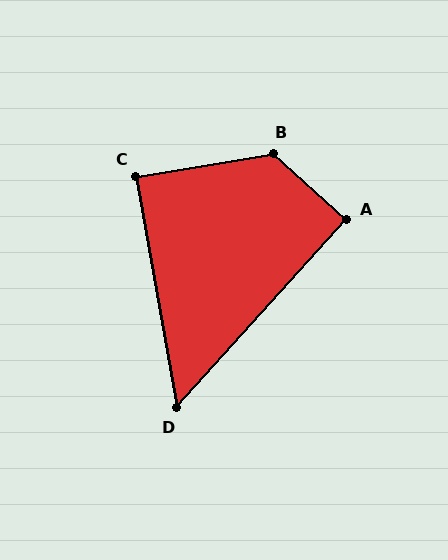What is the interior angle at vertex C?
Approximately 90 degrees (approximately right).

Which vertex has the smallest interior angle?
D, at approximately 52 degrees.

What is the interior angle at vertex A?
Approximately 90 degrees (approximately right).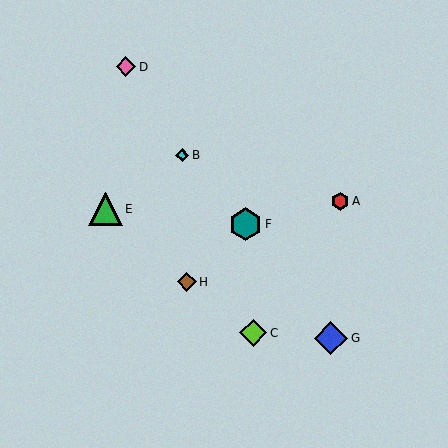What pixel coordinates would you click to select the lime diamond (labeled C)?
Click at (253, 333) to select the lime diamond C.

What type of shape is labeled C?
Shape C is a lime diamond.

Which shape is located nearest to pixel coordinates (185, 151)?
The cyan diamond (labeled B) at (182, 155) is nearest to that location.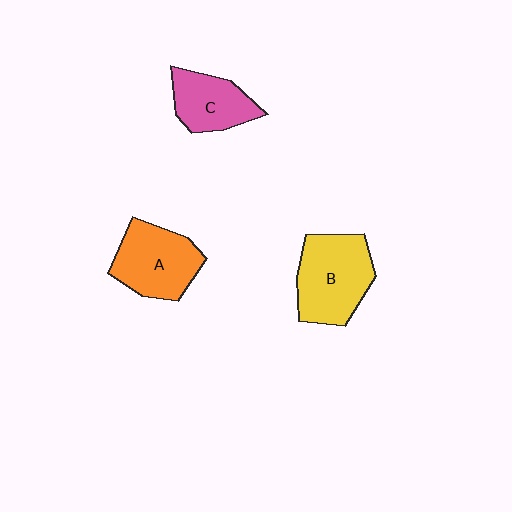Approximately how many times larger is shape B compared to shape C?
Approximately 1.5 times.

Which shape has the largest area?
Shape B (yellow).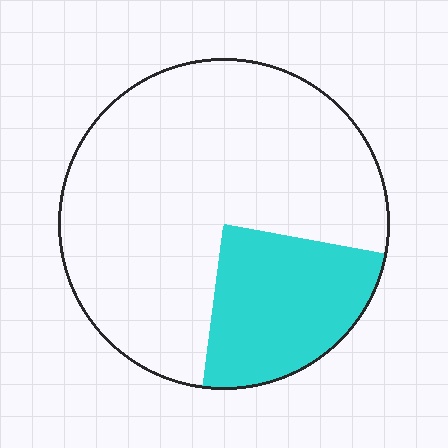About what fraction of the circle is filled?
About one quarter (1/4).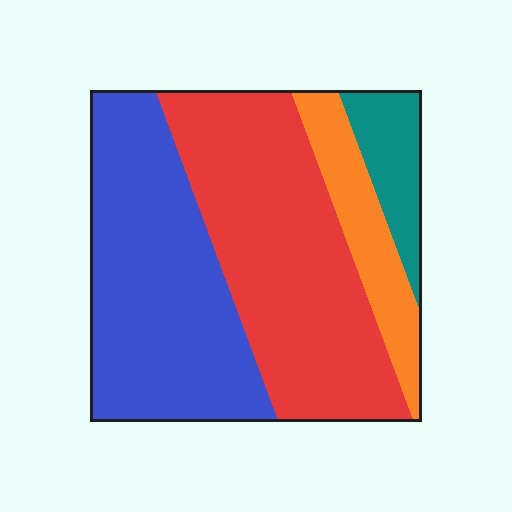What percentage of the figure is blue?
Blue takes up between a third and a half of the figure.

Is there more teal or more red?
Red.